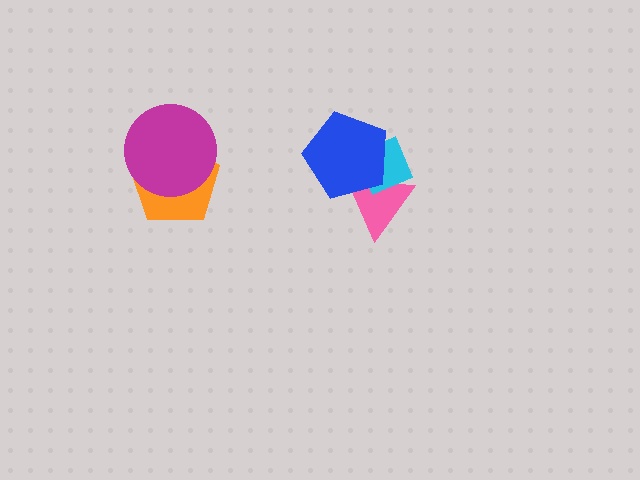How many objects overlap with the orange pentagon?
1 object overlaps with the orange pentagon.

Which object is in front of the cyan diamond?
The blue pentagon is in front of the cyan diamond.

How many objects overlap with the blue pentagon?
2 objects overlap with the blue pentagon.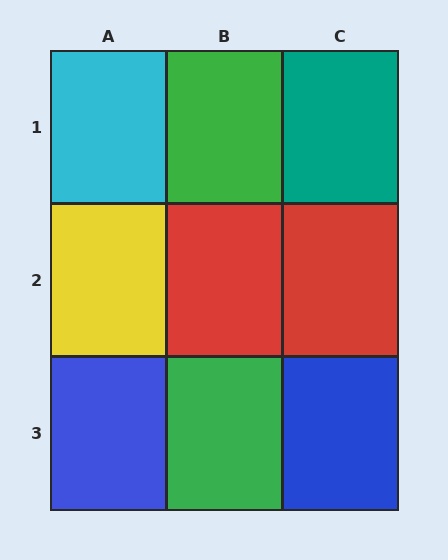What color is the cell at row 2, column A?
Yellow.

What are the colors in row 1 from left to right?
Cyan, green, teal.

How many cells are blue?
2 cells are blue.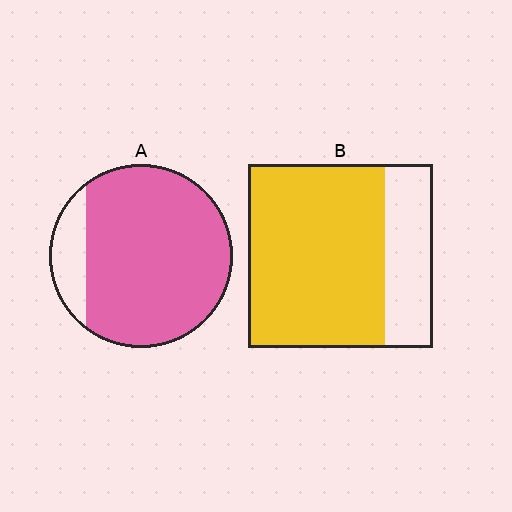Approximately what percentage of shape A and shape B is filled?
A is approximately 85% and B is approximately 75%.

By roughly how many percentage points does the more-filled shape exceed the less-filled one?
By roughly 10 percentage points (A over B).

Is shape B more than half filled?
Yes.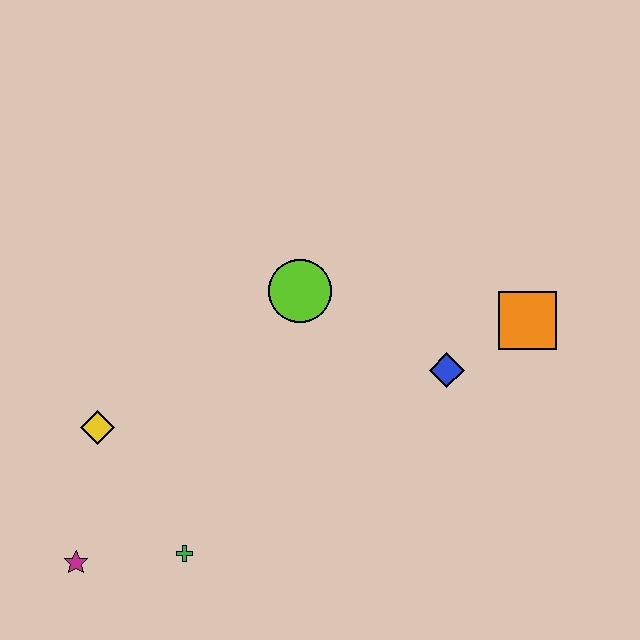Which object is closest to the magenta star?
The green cross is closest to the magenta star.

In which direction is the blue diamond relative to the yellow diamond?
The blue diamond is to the right of the yellow diamond.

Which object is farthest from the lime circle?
The magenta star is farthest from the lime circle.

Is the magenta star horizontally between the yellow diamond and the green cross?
No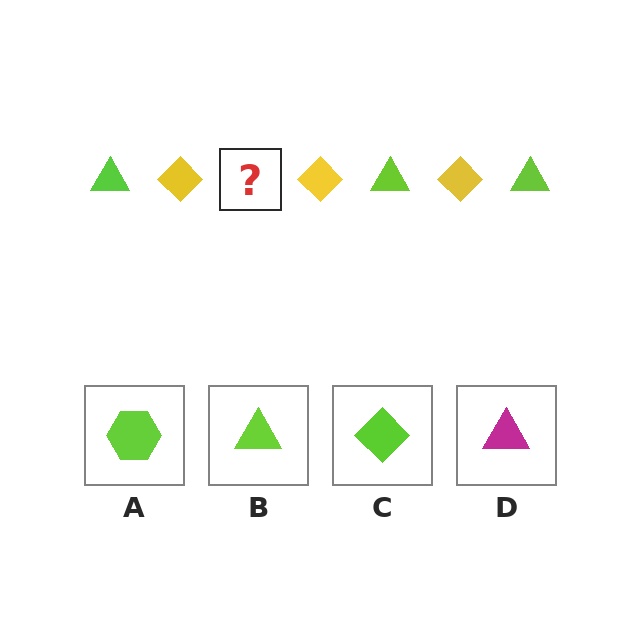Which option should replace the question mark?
Option B.